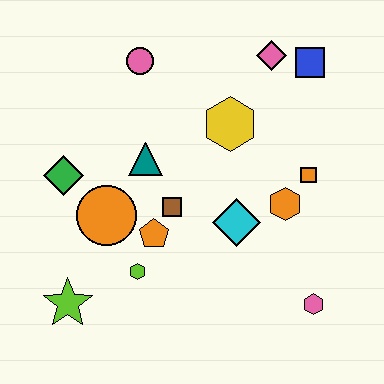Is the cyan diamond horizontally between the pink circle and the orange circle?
No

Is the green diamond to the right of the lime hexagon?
No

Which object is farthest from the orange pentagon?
The blue square is farthest from the orange pentagon.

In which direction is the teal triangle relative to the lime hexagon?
The teal triangle is above the lime hexagon.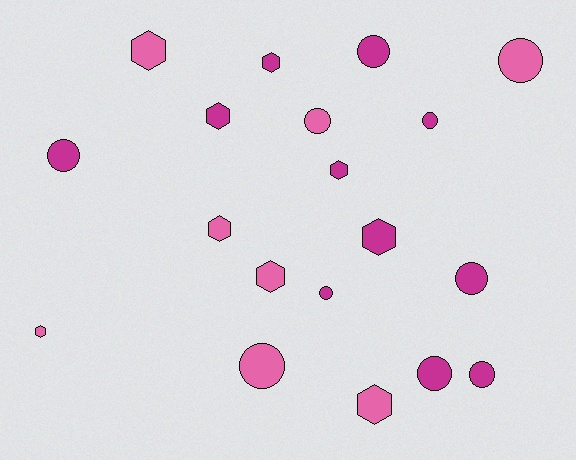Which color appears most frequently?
Magenta, with 11 objects.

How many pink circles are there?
There are 3 pink circles.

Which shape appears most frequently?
Circle, with 10 objects.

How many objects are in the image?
There are 19 objects.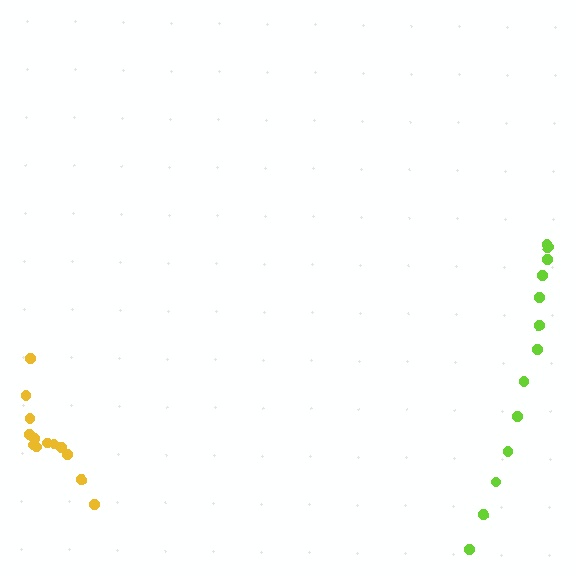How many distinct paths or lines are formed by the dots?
There are 2 distinct paths.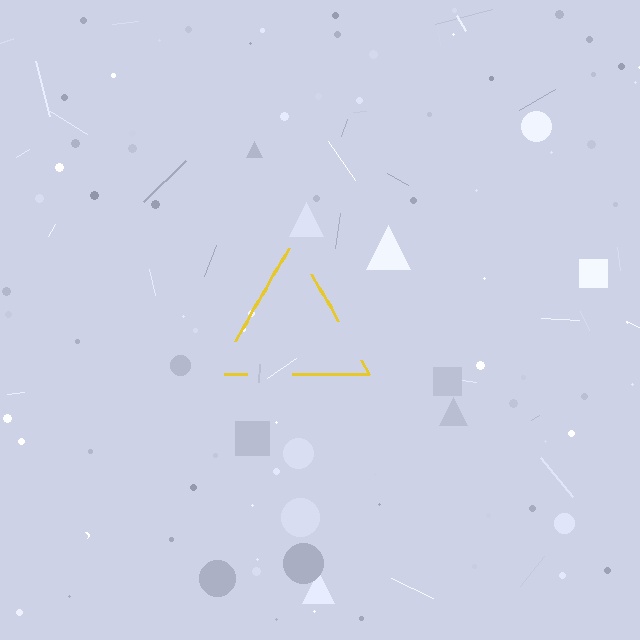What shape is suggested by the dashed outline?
The dashed outline suggests a triangle.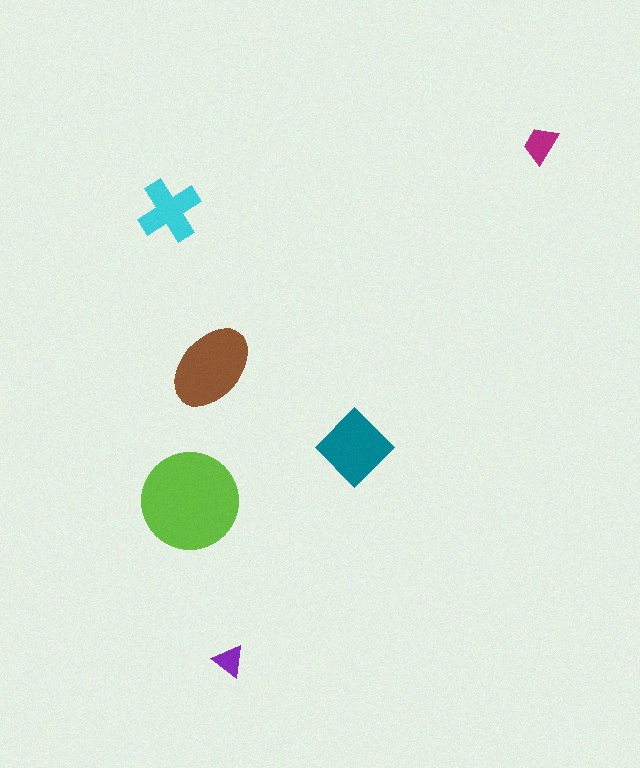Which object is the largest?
The lime circle.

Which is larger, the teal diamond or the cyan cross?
The teal diamond.